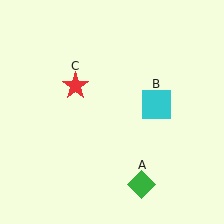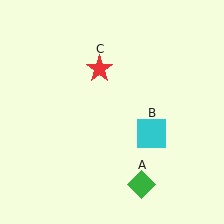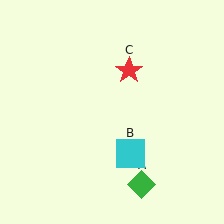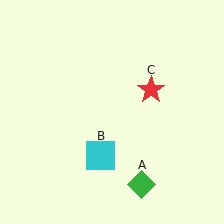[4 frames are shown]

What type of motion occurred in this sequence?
The cyan square (object B), red star (object C) rotated clockwise around the center of the scene.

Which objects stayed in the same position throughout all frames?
Green diamond (object A) remained stationary.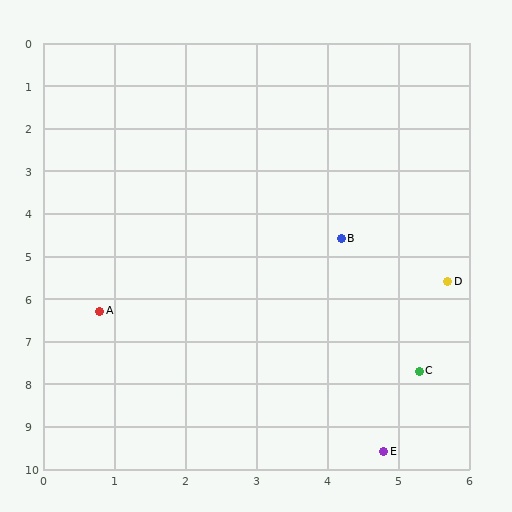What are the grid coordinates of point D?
Point D is at approximately (5.7, 5.6).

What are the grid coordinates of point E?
Point E is at approximately (4.8, 9.6).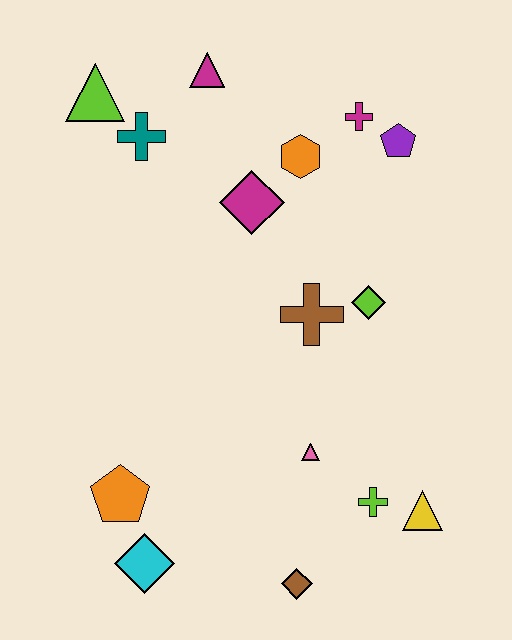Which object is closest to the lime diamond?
The brown cross is closest to the lime diamond.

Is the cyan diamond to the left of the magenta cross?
Yes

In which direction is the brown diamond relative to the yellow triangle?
The brown diamond is to the left of the yellow triangle.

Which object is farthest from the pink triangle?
The lime triangle is farthest from the pink triangle.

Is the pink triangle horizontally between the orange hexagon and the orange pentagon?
No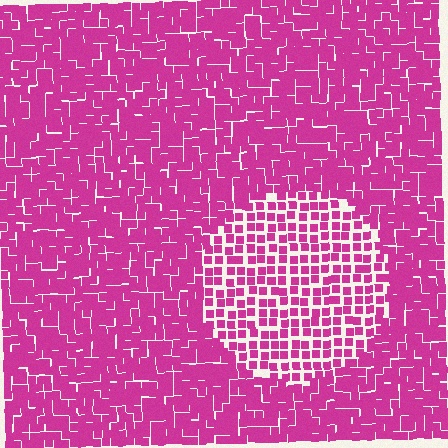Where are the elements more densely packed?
The elements are more densely packed outside the circle boundary.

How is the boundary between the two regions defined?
The boundary is defined by a change in element density (approximately 1.7x ratio). All elements are the same color, size, and shape.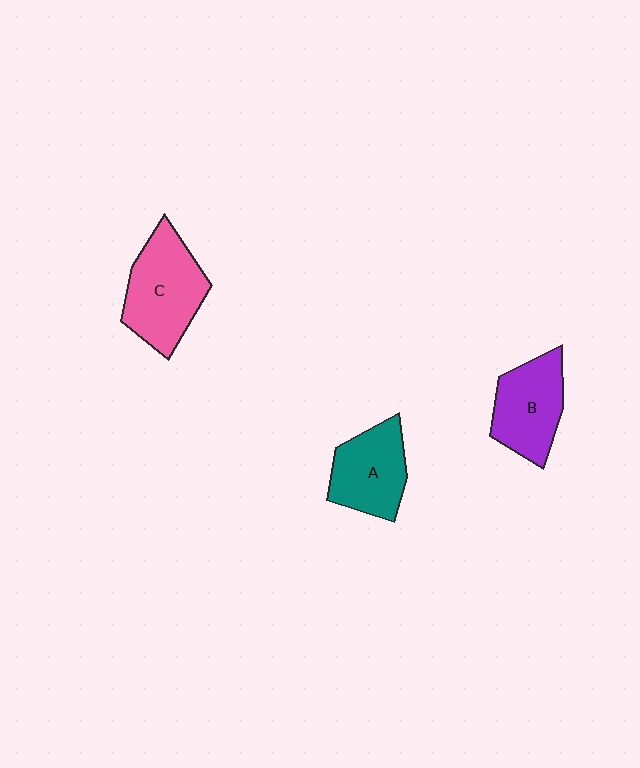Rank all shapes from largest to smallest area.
From largest to smallest: C (pink), B (purple), A (teal).